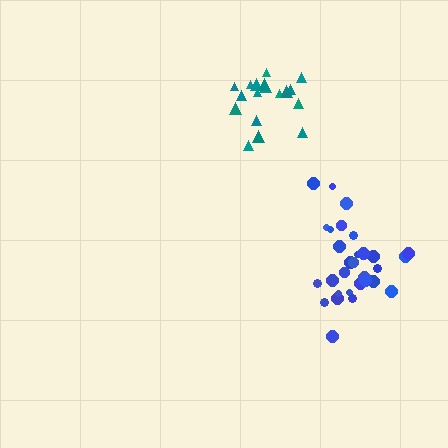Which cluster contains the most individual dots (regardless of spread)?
Blue (30).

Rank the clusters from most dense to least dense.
teal, blue.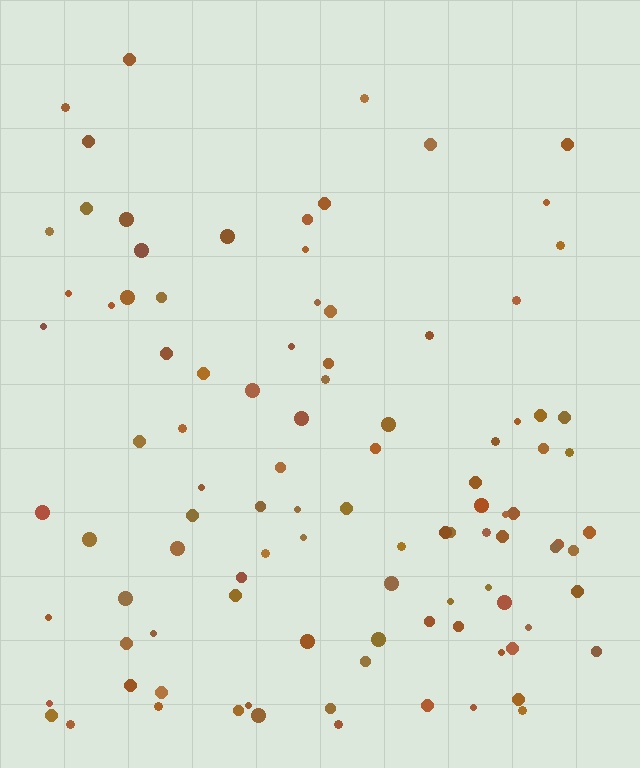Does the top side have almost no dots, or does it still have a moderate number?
Still a moderate number, just noticeably fewer than the bottom.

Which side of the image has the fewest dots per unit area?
The top.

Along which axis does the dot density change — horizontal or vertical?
Vertical.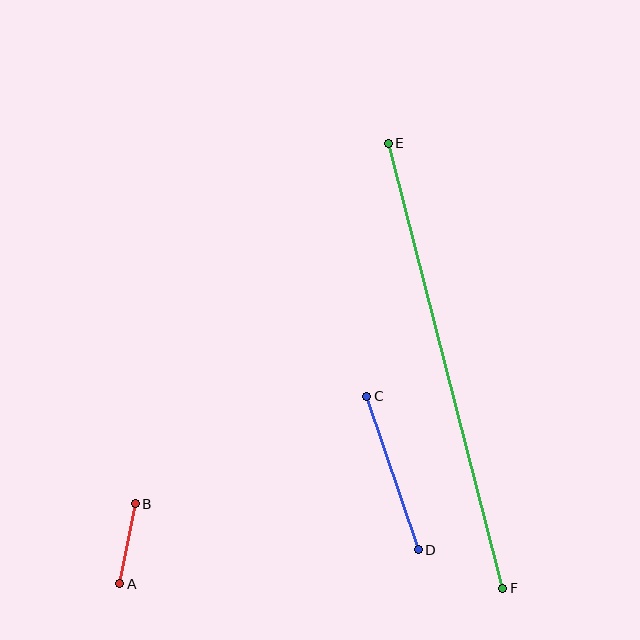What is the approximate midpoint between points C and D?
The midpoint is at approximately (393, 473) pixels.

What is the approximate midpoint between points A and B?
The midpoint is at approximately (128, 544) pixels.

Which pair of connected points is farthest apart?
Points E and F are farthest apart.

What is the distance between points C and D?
The distance is approximately 162 pixels.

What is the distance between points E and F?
The distance is approximately 460 pixels.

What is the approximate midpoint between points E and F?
The midpoint is at approximately (445, 366) pixels.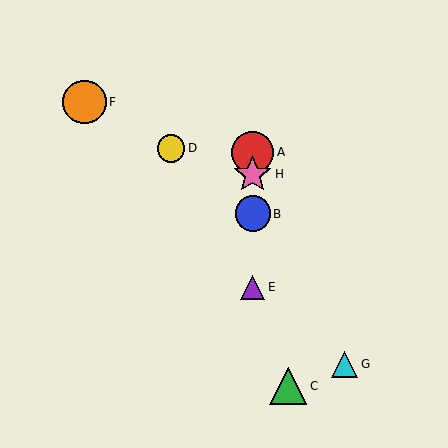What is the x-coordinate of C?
Object C is at x≈288.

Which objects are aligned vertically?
Objects A, B, E, H are aligned vertically.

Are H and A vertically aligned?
Yes, both are at x≈253.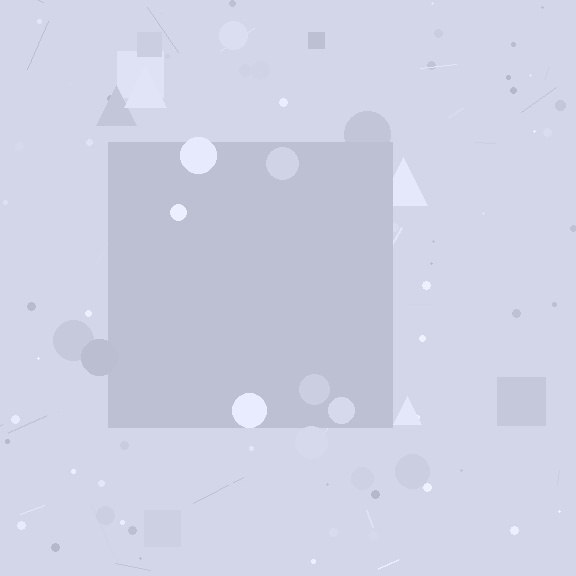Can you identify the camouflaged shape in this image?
The camouflaged shape is a square.